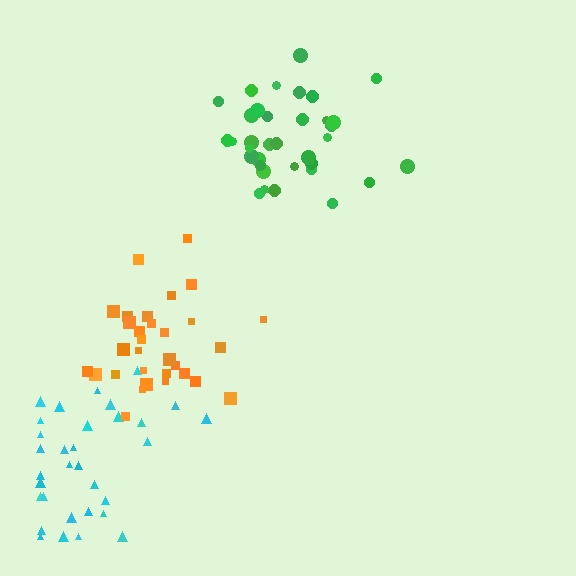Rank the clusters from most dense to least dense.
orange, green, cyan.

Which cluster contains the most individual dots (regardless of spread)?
Green (35).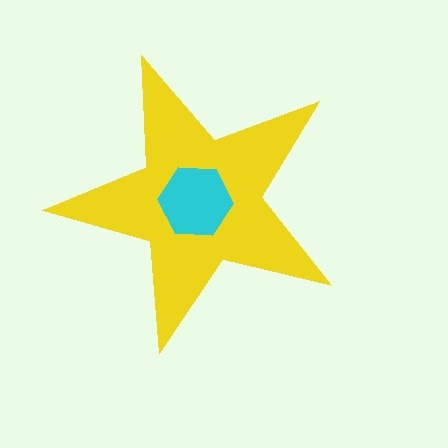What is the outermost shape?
The yellow star.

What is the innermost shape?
The cyan hexagon.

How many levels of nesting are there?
2.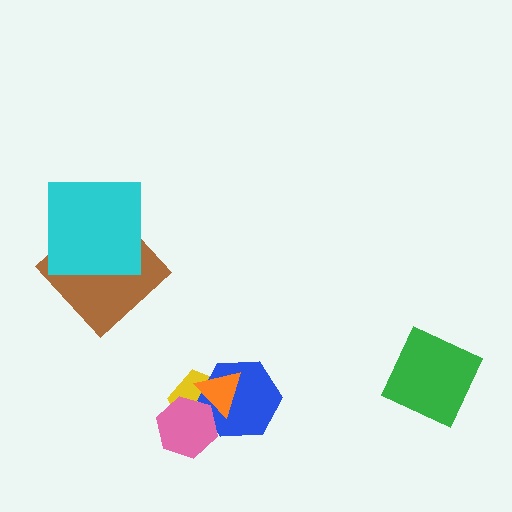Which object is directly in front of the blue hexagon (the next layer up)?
The pink hexagon is directly in front of the blue hexagon.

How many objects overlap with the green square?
0 objects overlap with the green square.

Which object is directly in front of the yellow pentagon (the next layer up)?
The blue hexagon is directly in front of the yellow pentagon.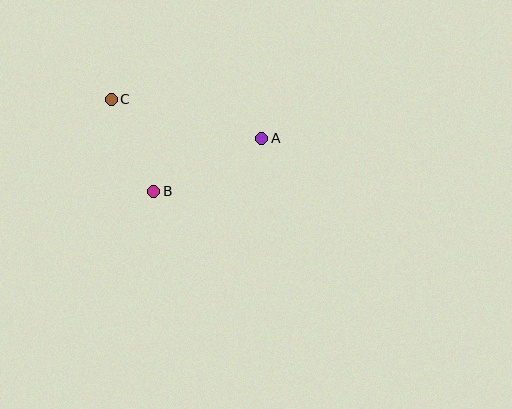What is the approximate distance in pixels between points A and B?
The distance between A and B is approximately 121 pixels.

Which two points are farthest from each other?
Points A and C are farthest from each other.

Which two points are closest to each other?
Points B and C are closest to each other.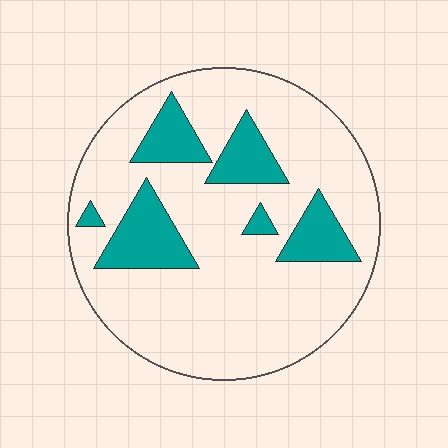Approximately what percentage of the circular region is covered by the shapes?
Approximately 20%.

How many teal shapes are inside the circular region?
6.